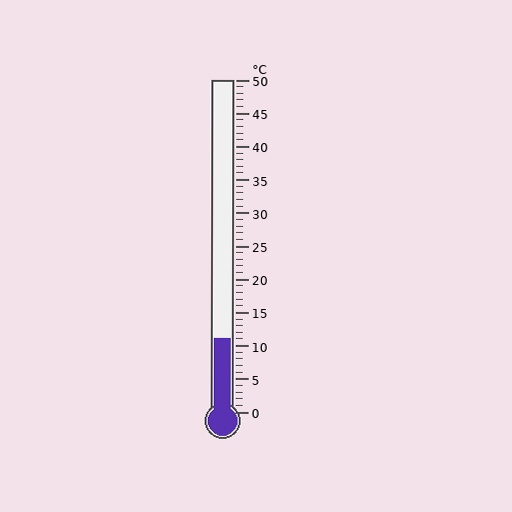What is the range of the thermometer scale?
The thermometer scale ranges from 0°C to 50°C.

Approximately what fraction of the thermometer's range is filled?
The thermometer is filled to approximately 20% of its range.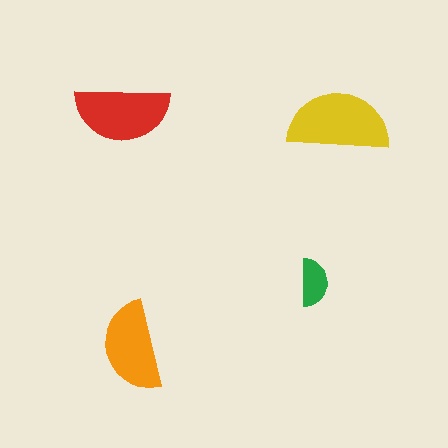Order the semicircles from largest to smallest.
the yellow one, the red one, the orange one, the green one.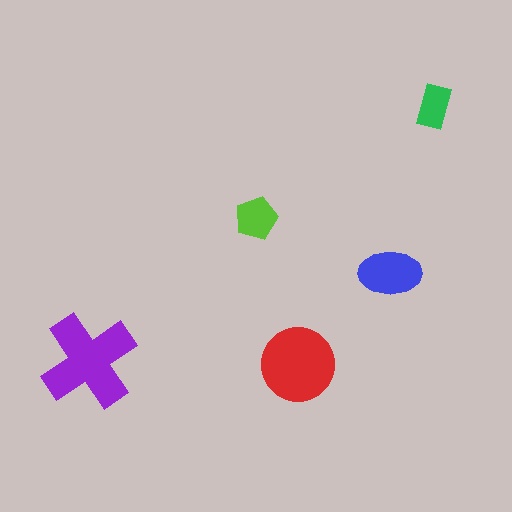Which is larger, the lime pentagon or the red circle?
The red circle.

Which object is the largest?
The purple cross.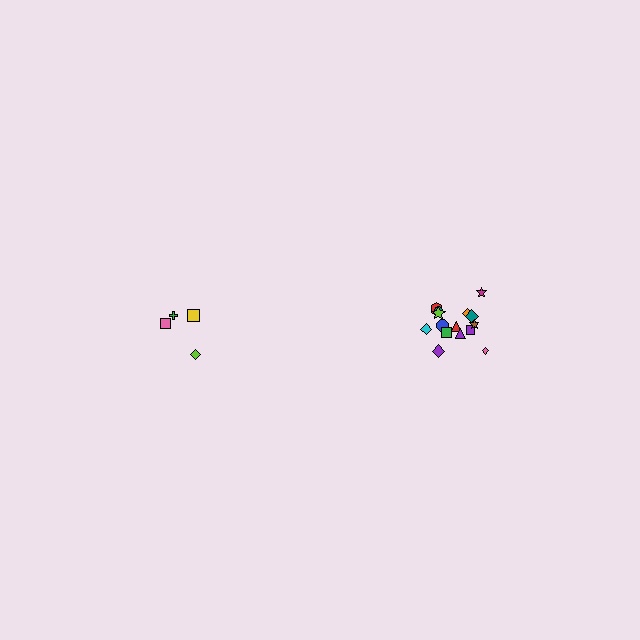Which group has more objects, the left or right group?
The right group.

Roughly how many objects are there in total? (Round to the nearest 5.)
Roughly 20 objects in total.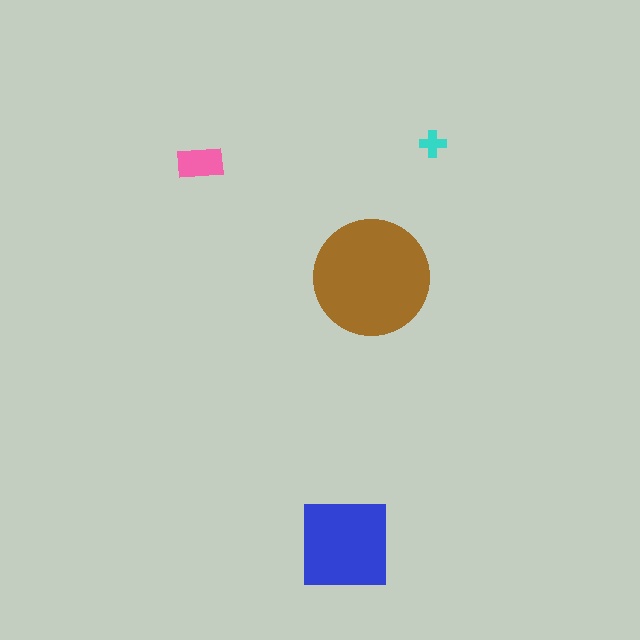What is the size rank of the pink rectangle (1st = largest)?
3rd.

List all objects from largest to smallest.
The brown circle, the blue square, the pink rectangle, the cyan cross.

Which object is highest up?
The cyan cross is topmost.